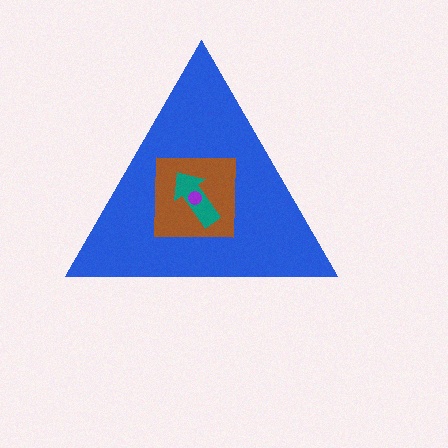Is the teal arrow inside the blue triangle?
Yes.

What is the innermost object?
The purple circle.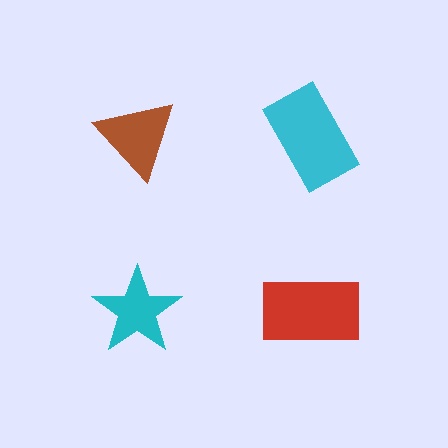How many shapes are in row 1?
2 shapes.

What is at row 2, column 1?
A cyan star.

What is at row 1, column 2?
A cyan rectangle.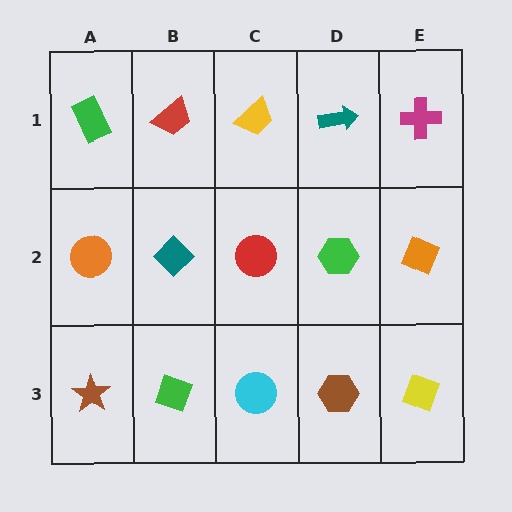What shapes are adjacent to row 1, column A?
An orange circle (row 2, column A), a red trapezoid (row 1, column B).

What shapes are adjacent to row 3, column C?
A red circle (row 2, column C), a green diamond (row 3, column B), a brown hexagon (row 3, column D).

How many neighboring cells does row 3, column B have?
3.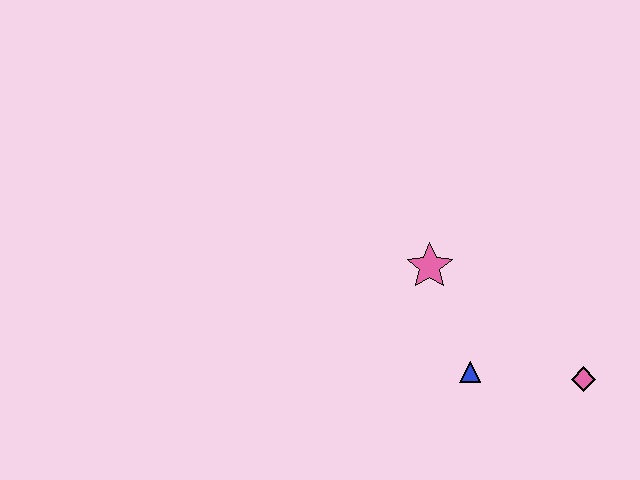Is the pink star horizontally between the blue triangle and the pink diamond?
No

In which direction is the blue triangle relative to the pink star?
The blue triangle is below the pink star.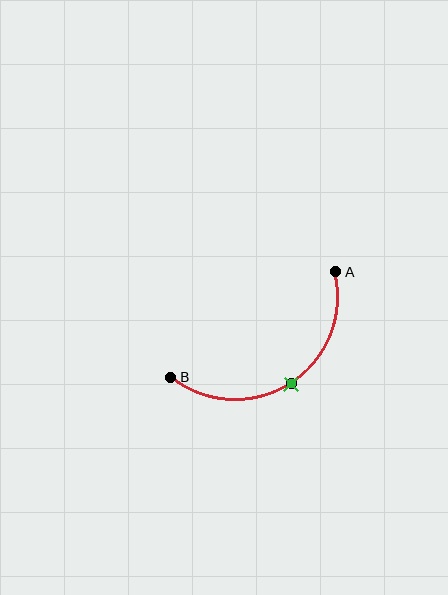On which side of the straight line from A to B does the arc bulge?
The arc bulges below the straight line connecting A and B.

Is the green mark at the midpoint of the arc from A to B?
Yes. The green mark lies on the arc at equal arc-length from both A and B — it is the arc midpoint.